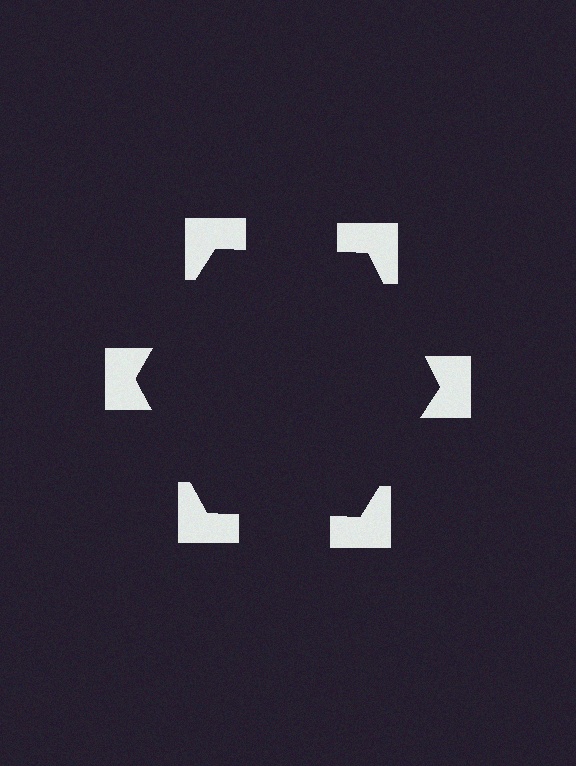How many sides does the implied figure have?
6 sides.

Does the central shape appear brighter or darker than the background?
It typically appears slightly darker than the background, even though no actual brightness change is drawn.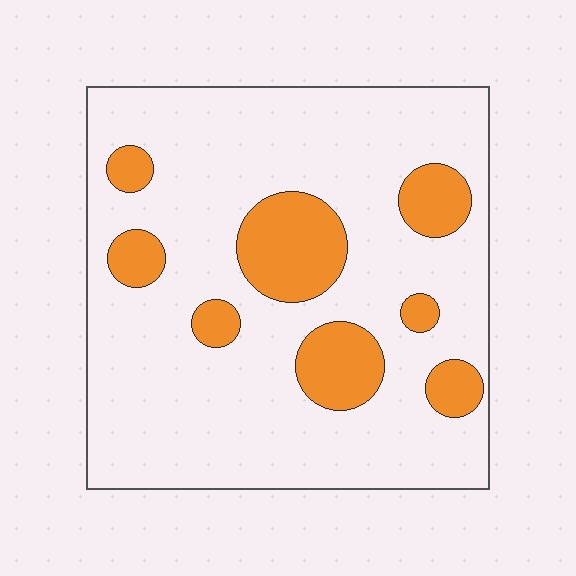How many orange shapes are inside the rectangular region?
8.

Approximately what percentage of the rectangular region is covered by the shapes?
Approximately 20%.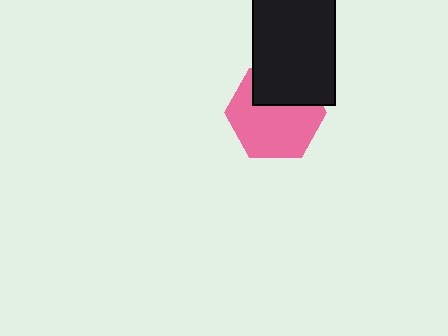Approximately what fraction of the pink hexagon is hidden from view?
Roughly 33% of the pink hexagon is hidden behind the black rectangle.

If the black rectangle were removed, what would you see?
You would see the complete pink hexagon.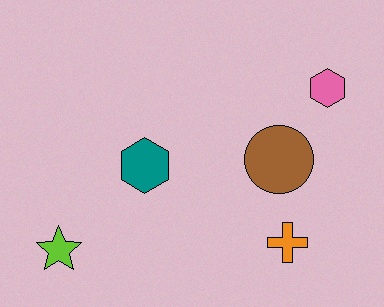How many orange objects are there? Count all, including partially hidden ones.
There is 1 orange object.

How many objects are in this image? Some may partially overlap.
There are 5 objects.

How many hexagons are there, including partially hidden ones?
There are 2 hexagons.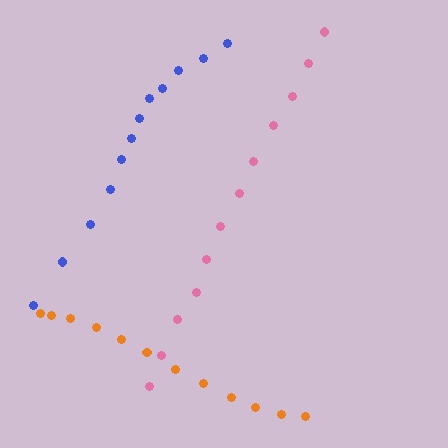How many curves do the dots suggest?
There are 3 distinct paths.